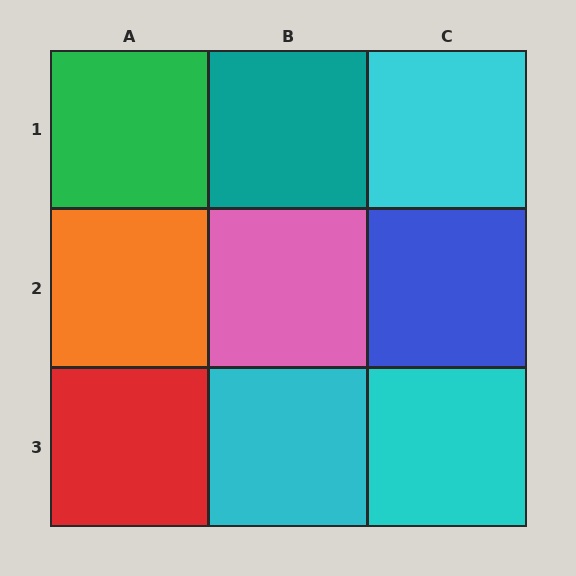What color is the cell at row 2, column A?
Orange.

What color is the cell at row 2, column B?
Pink.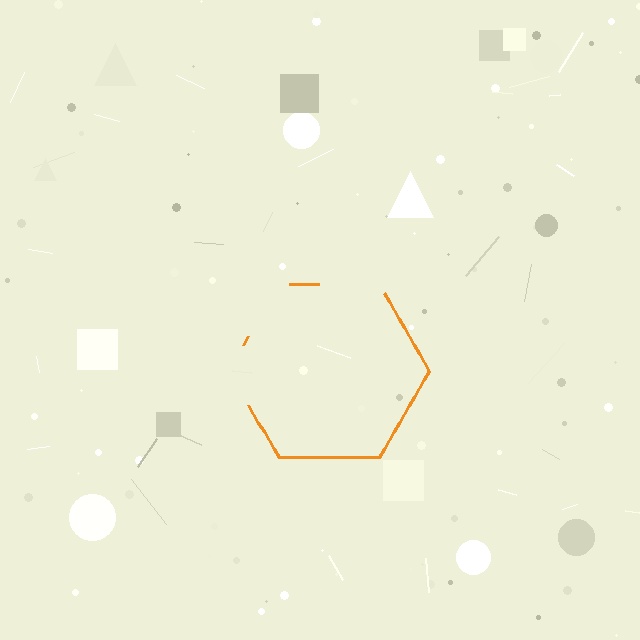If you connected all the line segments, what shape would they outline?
They would outline a hexagon.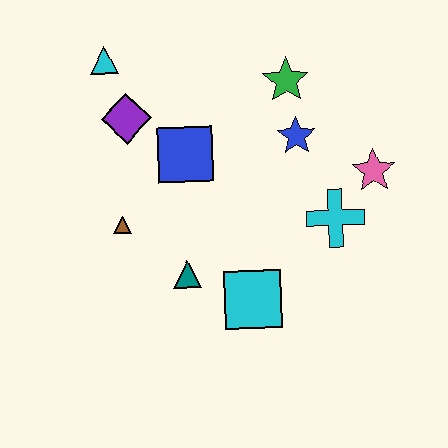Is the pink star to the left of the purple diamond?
No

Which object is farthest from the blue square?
The pink star is farthest from the blue square.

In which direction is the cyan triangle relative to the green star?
The cyan triangle is to the left of the green star.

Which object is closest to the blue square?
The purple diamond is closest to the blue square.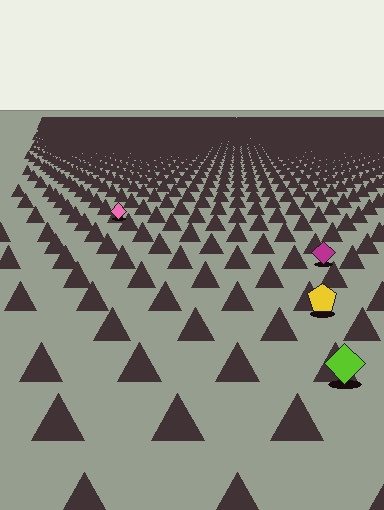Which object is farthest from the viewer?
The pink diamond is farthest from the viewer. It appears smaller and the ground texture around it is denser.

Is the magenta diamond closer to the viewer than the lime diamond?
No. The lime diamond is closer — you can tell from the texture gradient: the ground texture is coarser near it.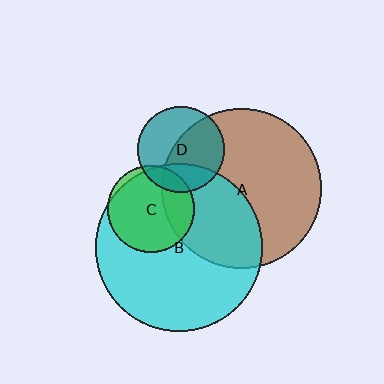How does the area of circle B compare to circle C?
Approximately 3.7 times.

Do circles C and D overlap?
Yes.